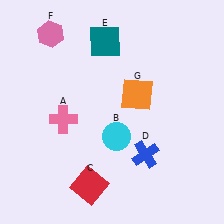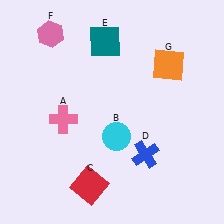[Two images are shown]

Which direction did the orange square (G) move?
The orange square (G) moved right.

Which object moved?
The orange square (G) moved right.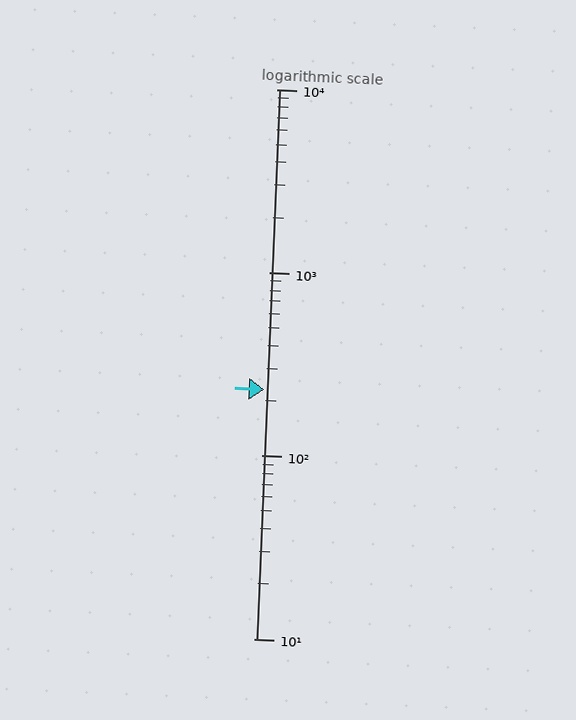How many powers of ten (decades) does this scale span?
The scale spans 3 decades, from 10 to 10000.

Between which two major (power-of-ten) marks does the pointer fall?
The pointer is between 100 and 1000.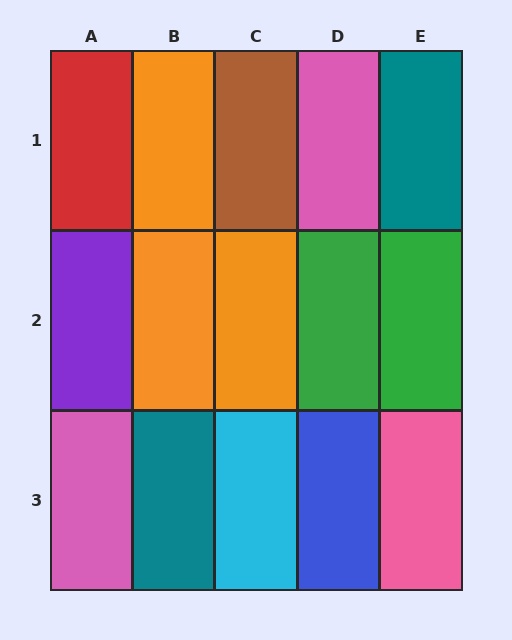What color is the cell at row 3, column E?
Pink.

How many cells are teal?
2 cells are teal.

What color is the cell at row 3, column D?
Blue.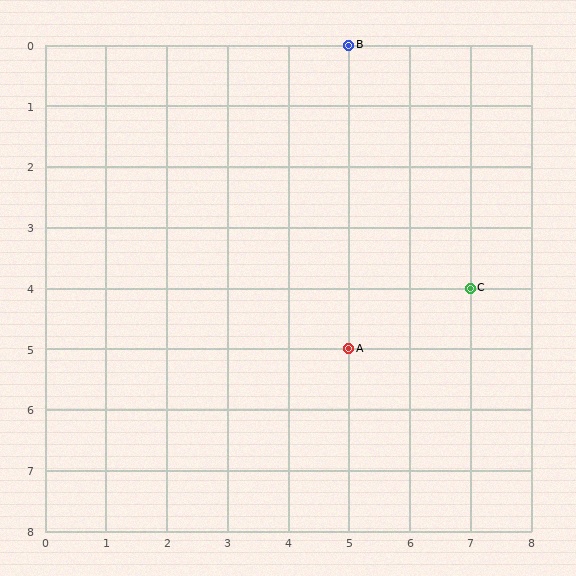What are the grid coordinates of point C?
Point C is at grid coordinates (7, 4).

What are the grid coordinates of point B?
Point B is at grid coordinates (5, 0).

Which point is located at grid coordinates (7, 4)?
Point C is at (7, 4).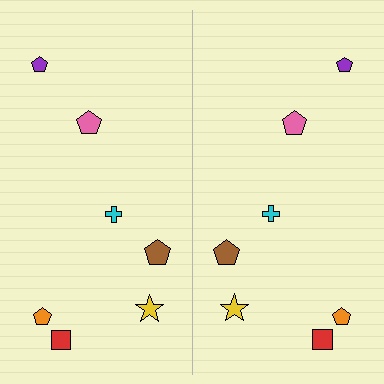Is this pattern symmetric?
Yes, this pattern has bilateral (reflection) symmetry.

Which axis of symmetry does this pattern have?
The pattern has a vertical axis of symmetry running through the center of the image.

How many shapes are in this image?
There are 14 shapes in this image.